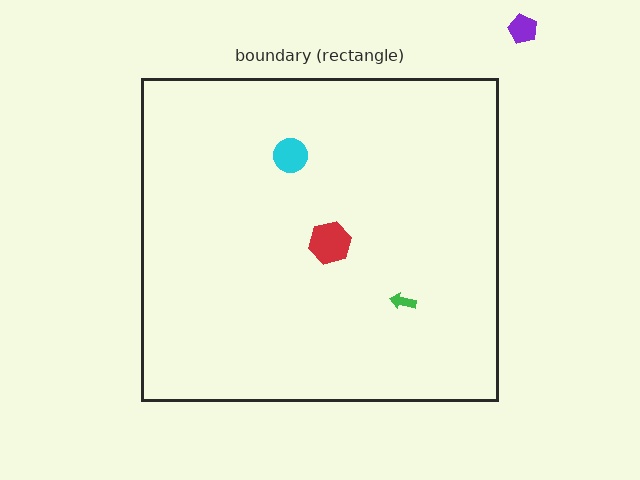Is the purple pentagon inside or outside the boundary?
Outside.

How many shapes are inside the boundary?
3 inside, 1 outside.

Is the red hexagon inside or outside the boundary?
Inside.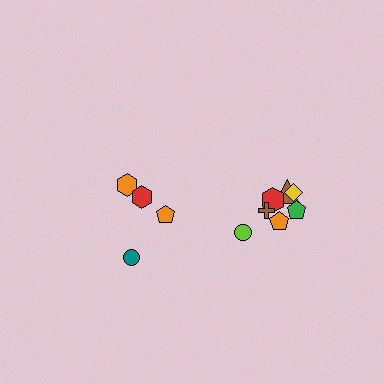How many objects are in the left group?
There are 4 objects.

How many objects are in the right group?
There are 7 objects.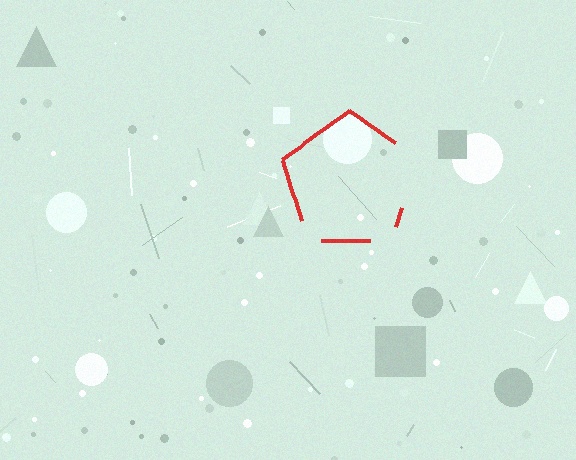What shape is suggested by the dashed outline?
The dashed outline suggests a pentagon.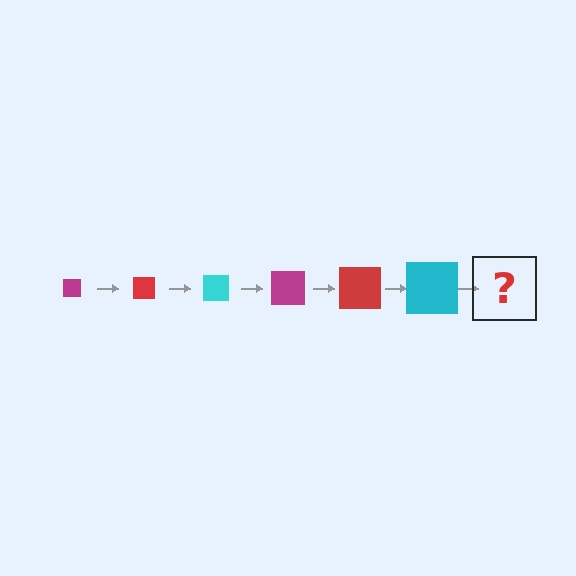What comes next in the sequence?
The next element should be a magenta square, larger than the previous one.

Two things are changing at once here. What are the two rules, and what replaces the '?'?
The two rules are that the square grows larger each step and the color cycles through magenta, red, and cyan. The '?' should be a magenta square, larger than the previous one.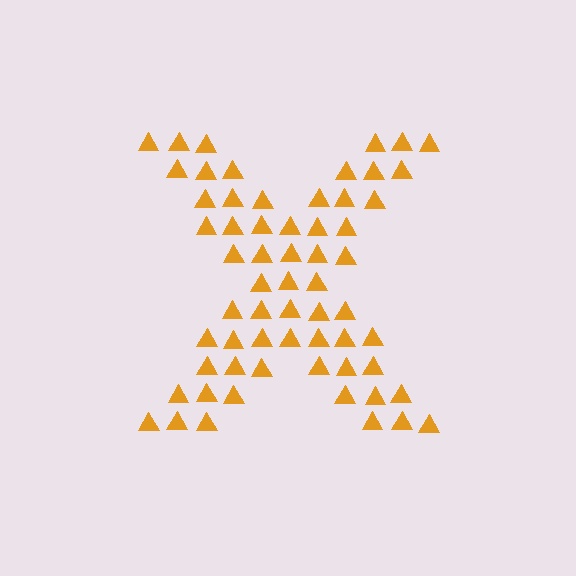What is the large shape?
The large shape is the letter X.